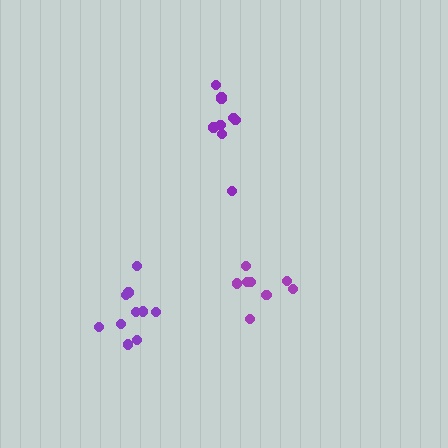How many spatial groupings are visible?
There are 3 spatial groupings.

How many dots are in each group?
Group 1: 10 dots, Group 2: 9 dots, Group 3: 8 dots (27 total).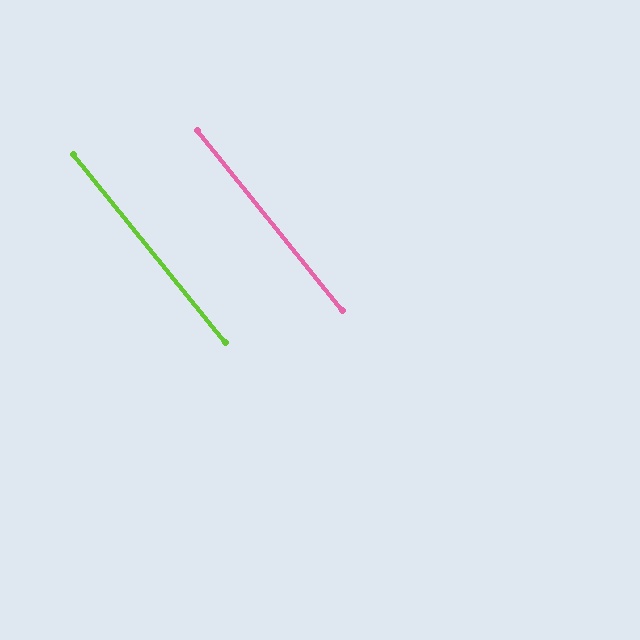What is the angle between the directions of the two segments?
Approximately 0 degrees.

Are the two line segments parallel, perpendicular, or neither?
Parallel — their directions differ by only 0.3°.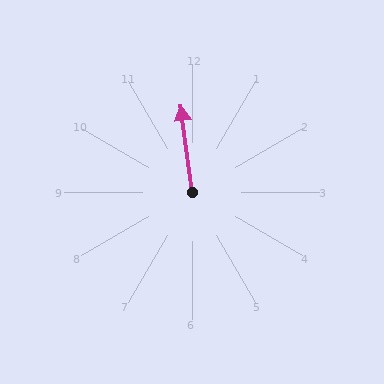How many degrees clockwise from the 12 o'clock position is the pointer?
Approximately 353 degrees.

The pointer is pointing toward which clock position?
Roughly 12 o'clock.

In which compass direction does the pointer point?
North.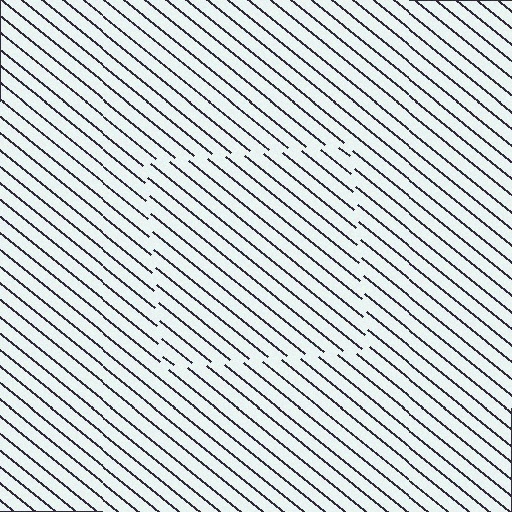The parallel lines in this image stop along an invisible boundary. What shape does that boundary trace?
An illusory square. The interior of the shape contains the same grating, shifted by half a period — the contour is defined by the phase discontinuity where line-ends from the inner and outer gratings abut.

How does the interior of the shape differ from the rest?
The interior of the shape contains the same grating, shifted by half a period — the contour is defined by the phase discontinuity where line-ends from the inner and outer gratings abut.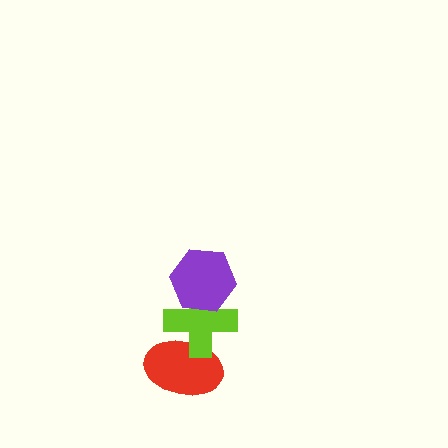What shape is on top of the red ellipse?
The lime cross is on top of the red ellipse.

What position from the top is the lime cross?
The lime cross is 2nd from the top.